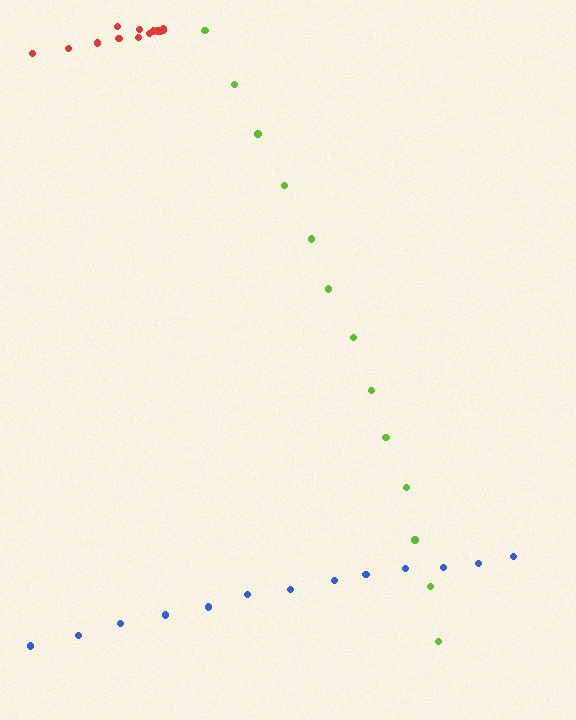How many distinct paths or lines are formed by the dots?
There are 3 distinct paths.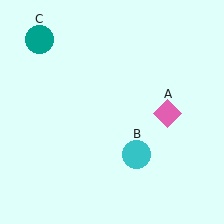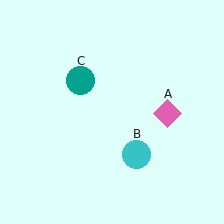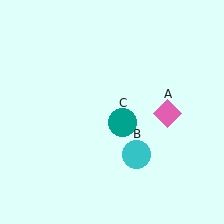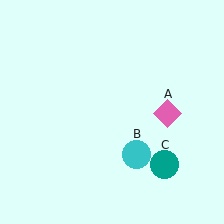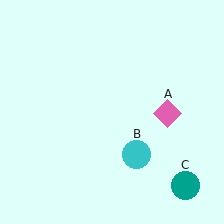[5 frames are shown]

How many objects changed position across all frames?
1 object changed position: teal circle (object C).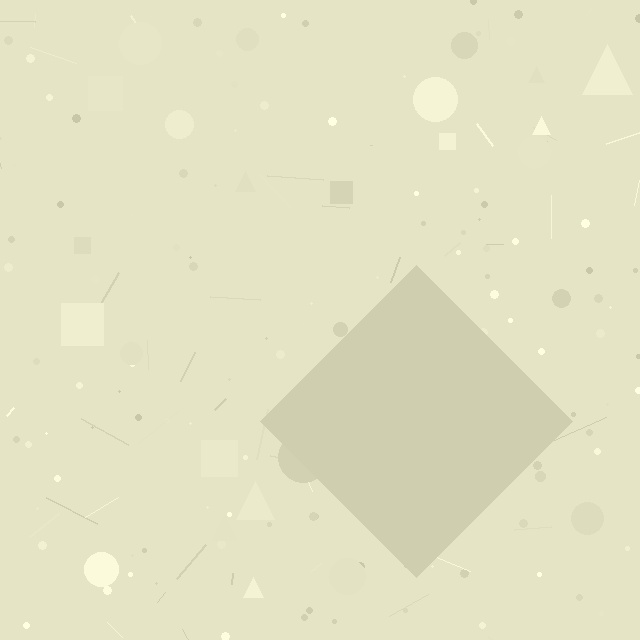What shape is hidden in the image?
A diamond is hidden in the image.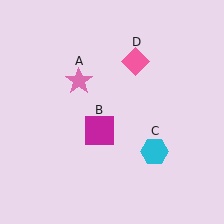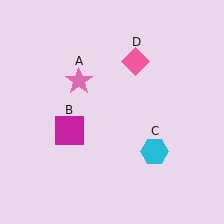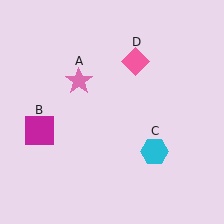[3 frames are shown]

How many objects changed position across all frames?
1 object changed position: magenta square (object B).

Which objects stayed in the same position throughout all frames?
Pink star (object A) and cyan hexagon (object C) and pink diamond (object D) remained stationary.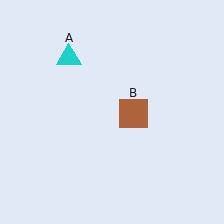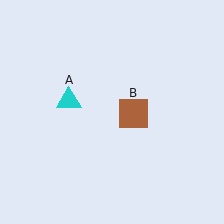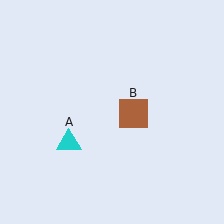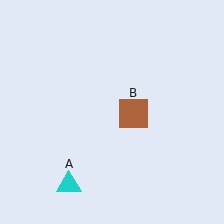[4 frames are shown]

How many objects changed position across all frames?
1 object changed position: cyan triangle (object A).